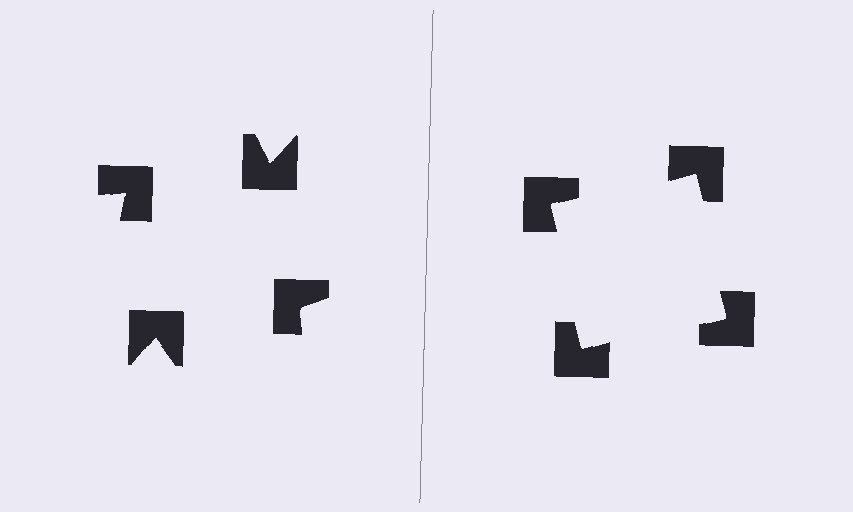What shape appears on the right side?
An illusory square.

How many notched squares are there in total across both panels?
8 — 4 on each side.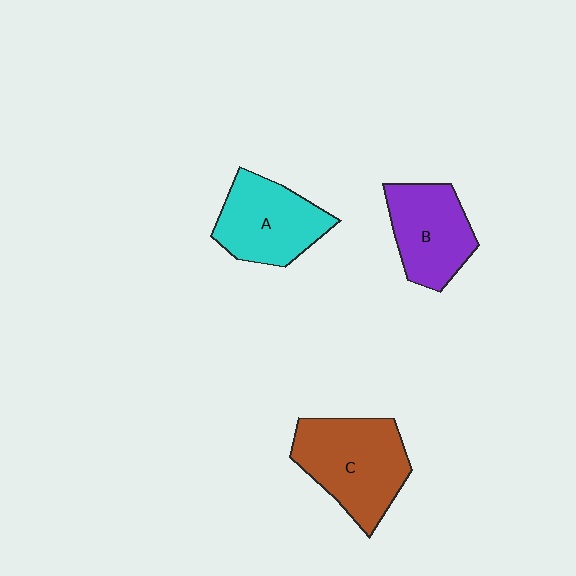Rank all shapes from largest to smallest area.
From largest to smallest: C (brown), A (cyan), B (purple).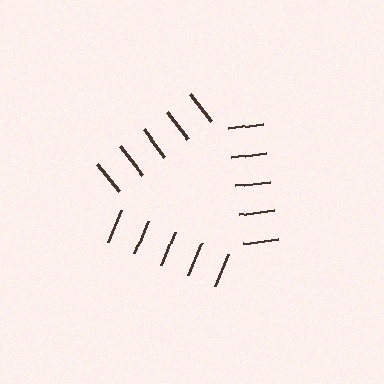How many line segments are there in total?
15 — 5 along each of the 3 edges.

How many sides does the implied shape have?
3 sides — the line-ends trace a triangle.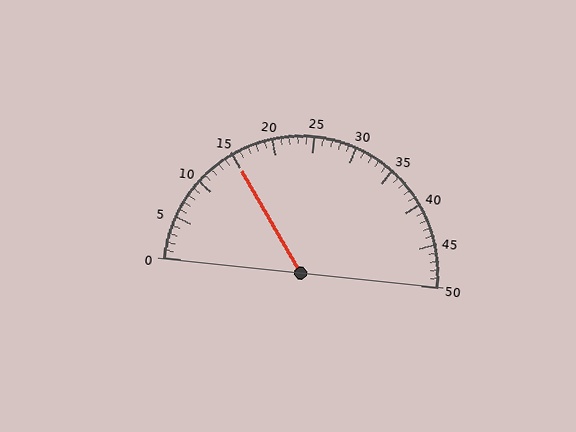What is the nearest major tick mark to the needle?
The nearest major tick mark is 15.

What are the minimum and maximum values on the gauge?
The gauge ranges from 0 to 50.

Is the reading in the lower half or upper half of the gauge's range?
The reading is in the lower half of the range (0 to 50).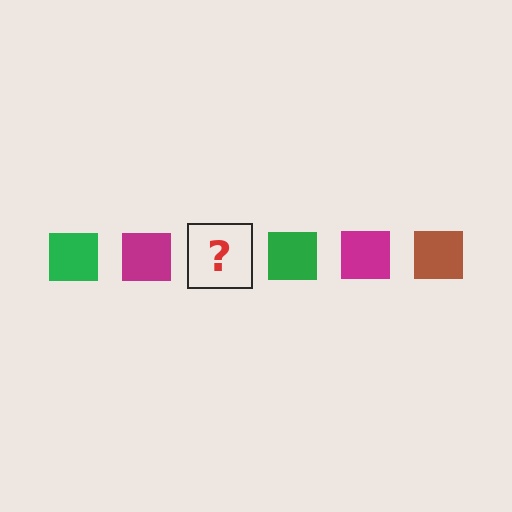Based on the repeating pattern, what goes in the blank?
The blank should be a brown square.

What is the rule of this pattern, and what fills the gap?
The rule is that the pattern cycles through green, magenta, brown squares. The gap should be filled with a brown square.